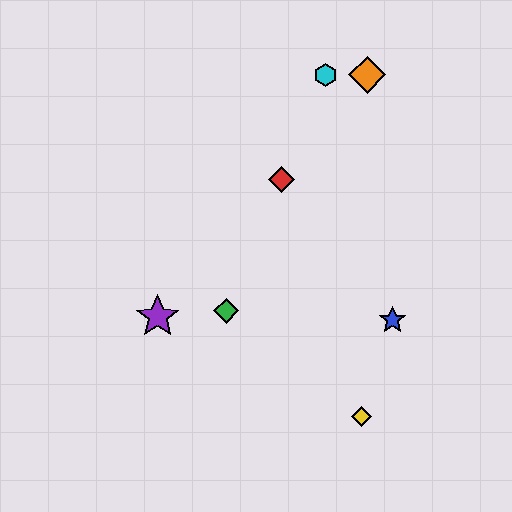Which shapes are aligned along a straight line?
The red diamond, the green diamond, the cyan hexagon are aligned along a straight line.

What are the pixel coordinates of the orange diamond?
The orange diamond is at (367, 75).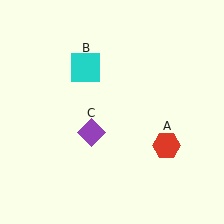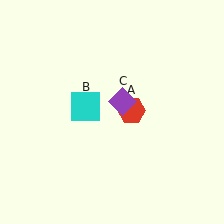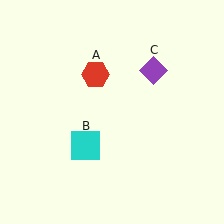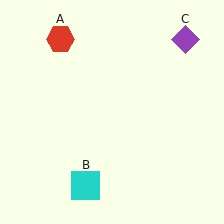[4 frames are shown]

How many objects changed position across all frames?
3 objects changed position: red hexagon (object A), cyan square (object B), purple diamond (object C).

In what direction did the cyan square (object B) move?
The cyan square (object B) moved down.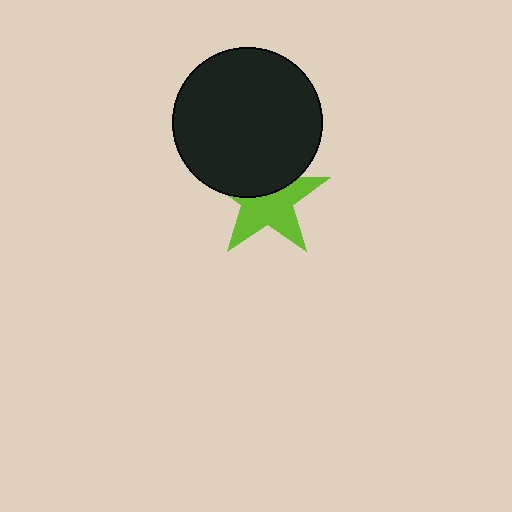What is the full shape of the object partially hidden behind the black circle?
The partially hidden object is a lime star.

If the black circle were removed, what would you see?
You would see the complete lime star.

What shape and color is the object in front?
The object in front is a black circle.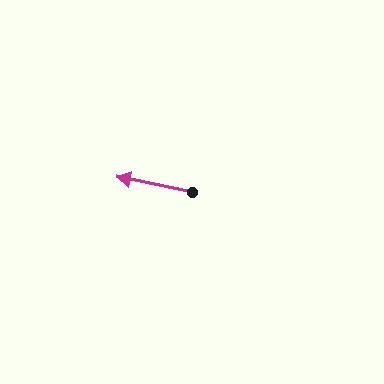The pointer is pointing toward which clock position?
Roughly 9 o'clock.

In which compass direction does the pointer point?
West.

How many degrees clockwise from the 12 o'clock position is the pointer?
Approximately 281 degrees.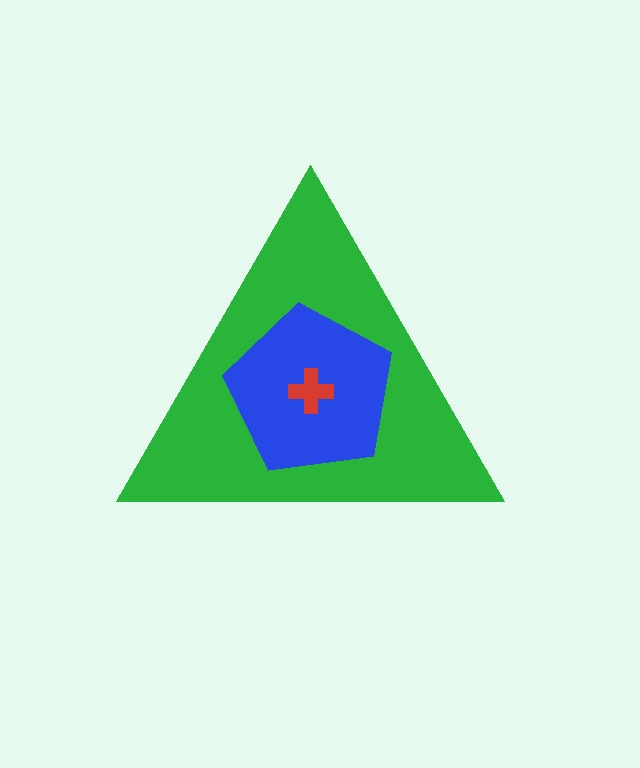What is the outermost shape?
The green triangle.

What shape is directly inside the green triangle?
The blue pentagon.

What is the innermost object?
The red cross.